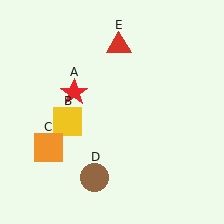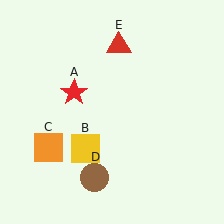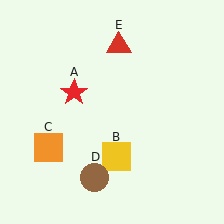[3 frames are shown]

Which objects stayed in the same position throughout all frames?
Red star (object A) and orange square (object C) and brown circle (object D) and red triangle (object E) remained stationary.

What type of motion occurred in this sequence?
The yellow square (object B) rotated counterclockwise around the center of the scene.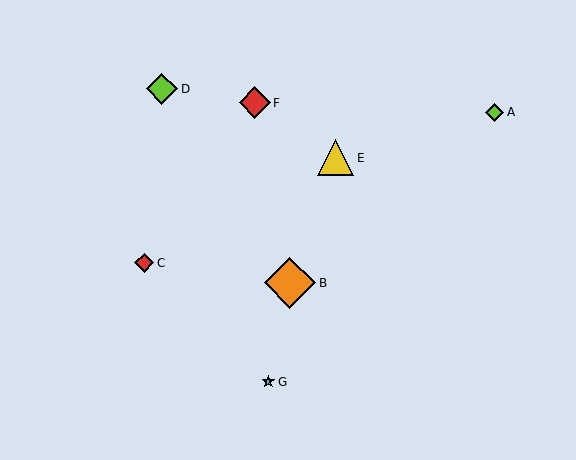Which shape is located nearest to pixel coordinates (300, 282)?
The orange diamond (labeled B) at (290, 283) is nearest to that location.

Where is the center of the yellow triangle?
The center of the yellow triangle is at (336, 158).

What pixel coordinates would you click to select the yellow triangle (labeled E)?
Click at (336, 158) to select the yellow triangle E.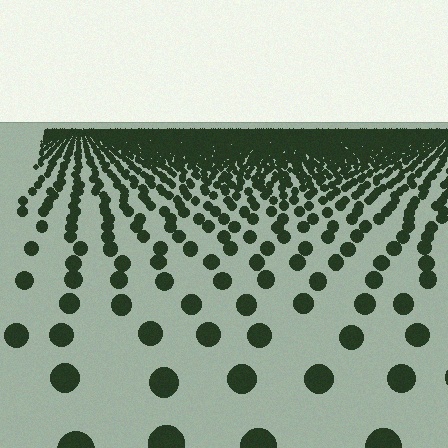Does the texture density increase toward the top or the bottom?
Density increases toward the top.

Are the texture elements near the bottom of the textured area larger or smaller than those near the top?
Larger. Near the bottom, elements are closer to the viewer and appear at a bigger on-screen size.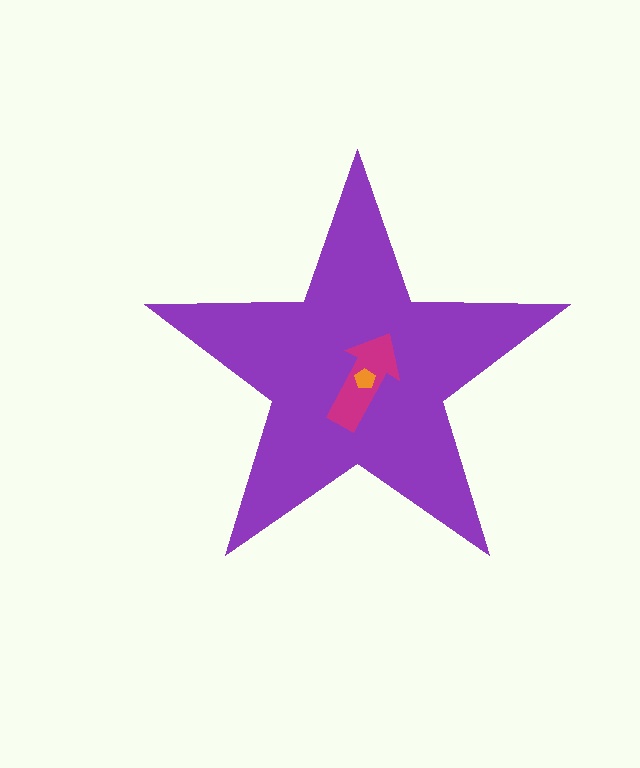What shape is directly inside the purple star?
The magenta arrow.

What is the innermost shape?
The orange pentagon.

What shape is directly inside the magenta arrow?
The orange pentagon.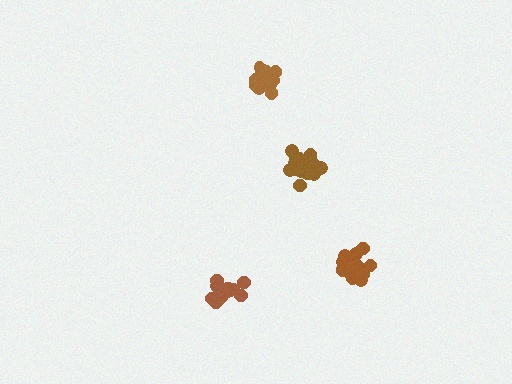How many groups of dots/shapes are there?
There are 4 groups.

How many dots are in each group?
Group 1: 19 dots, Group 2: 20 dots, Group 3: 14 dots, Group 4: 15 dots (68 total).